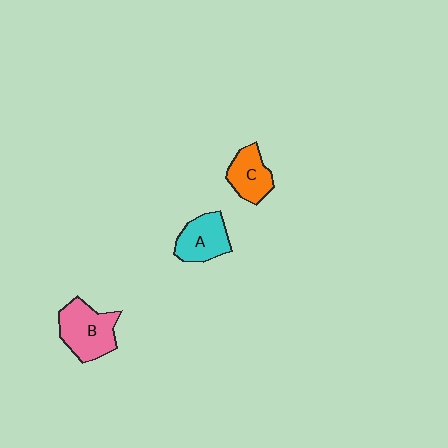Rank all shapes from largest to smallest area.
From largest to smallest: B (pink), A (cyan), C (orange).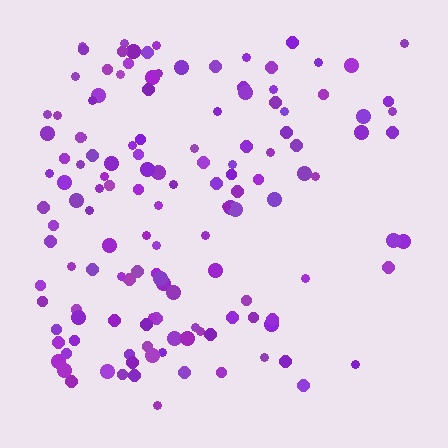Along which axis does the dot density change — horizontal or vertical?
Horizontal.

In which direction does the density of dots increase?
From right to left, with the left side densest.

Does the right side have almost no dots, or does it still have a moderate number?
Still a moderate number, just noticeably fewer than the left.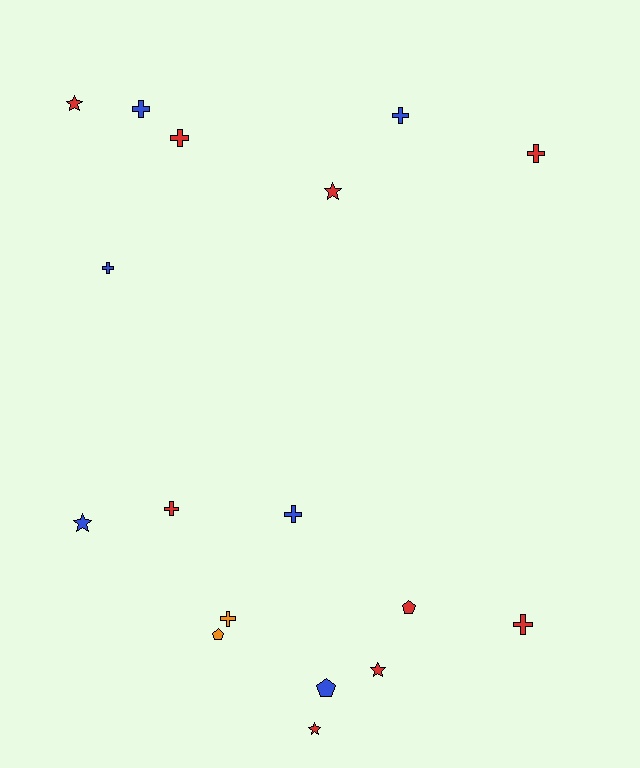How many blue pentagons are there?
There is 1 blue pentagon.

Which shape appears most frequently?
Cross, with 9 objects.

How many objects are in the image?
There are 17 objects.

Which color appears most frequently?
Red, with 9 objects.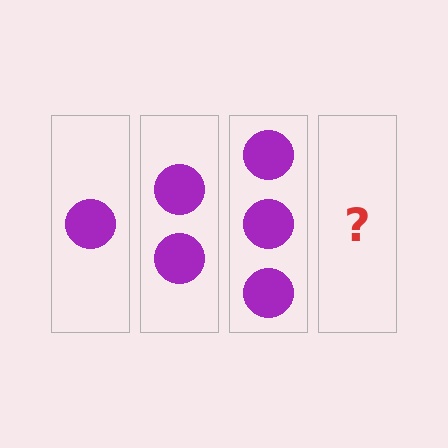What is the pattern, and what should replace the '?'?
The pattern is that each step adds one more circle. The '?' should be 4 circles.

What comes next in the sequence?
The next element should be 4 circles.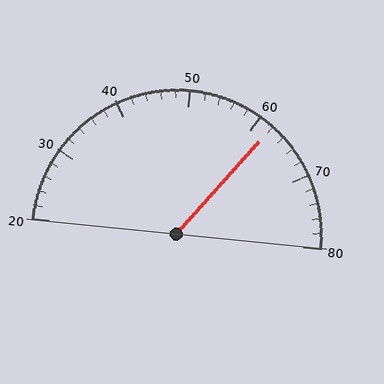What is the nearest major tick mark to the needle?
The nearest major tick mark is 60.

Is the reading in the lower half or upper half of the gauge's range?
The reading is in the upper half of the range (20 to 80).